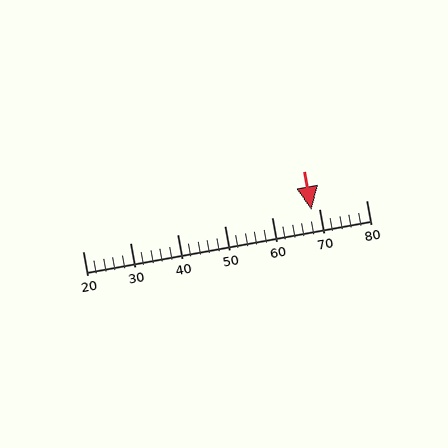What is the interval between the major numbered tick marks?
The major tick marks are spaced 10 units apart.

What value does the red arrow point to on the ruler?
The red arrow points to approximately 68.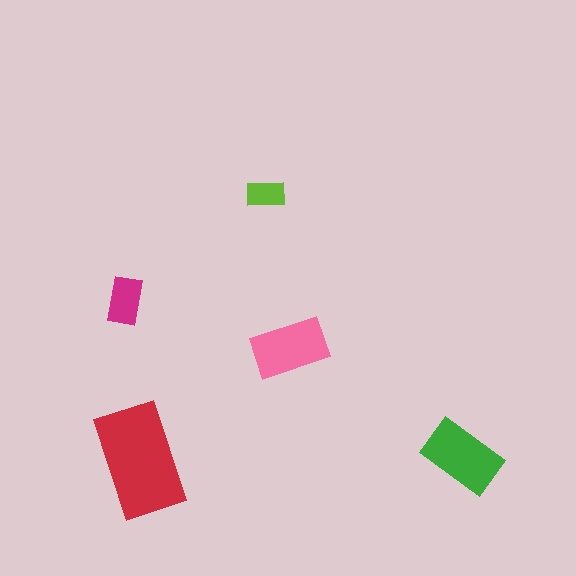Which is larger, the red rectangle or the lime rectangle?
The red one.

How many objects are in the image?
There are 5 objects in the image.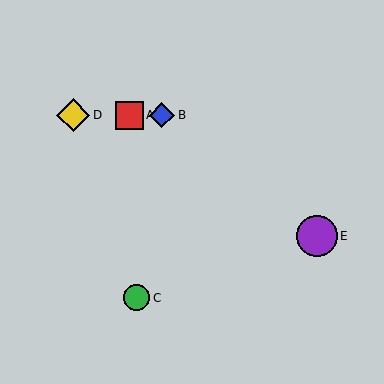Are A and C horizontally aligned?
No, A is at y≈115 and C is at y≈298.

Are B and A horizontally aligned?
Yes, both are at y≈115.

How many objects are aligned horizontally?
3 objects (A, B, D) are aligned horizontally.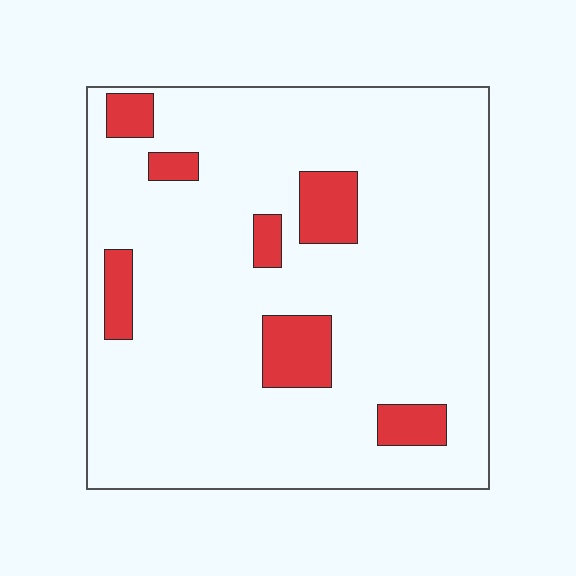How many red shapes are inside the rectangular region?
7.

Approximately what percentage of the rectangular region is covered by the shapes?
Approximately 10%.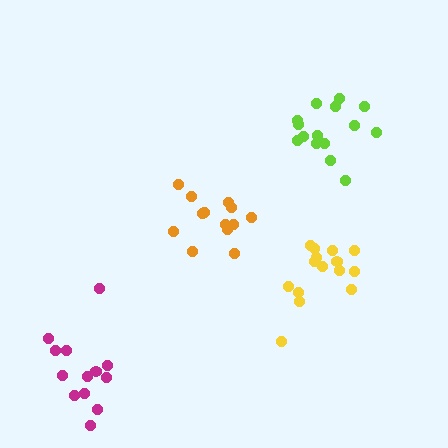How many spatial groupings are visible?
There are 4 spatial groupings.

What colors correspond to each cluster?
The clusters are colored: magenta, orange, yellow, lime.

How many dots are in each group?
Group 1: 13 dots, Group 2: 13 dots, Group 3: 15 dots, Group 4: 15 dots (56 total).